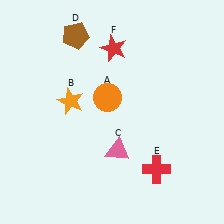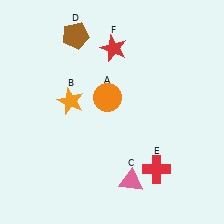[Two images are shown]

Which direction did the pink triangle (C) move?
The pink triangle (C) moved down.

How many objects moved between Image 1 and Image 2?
1 object moved between the two images.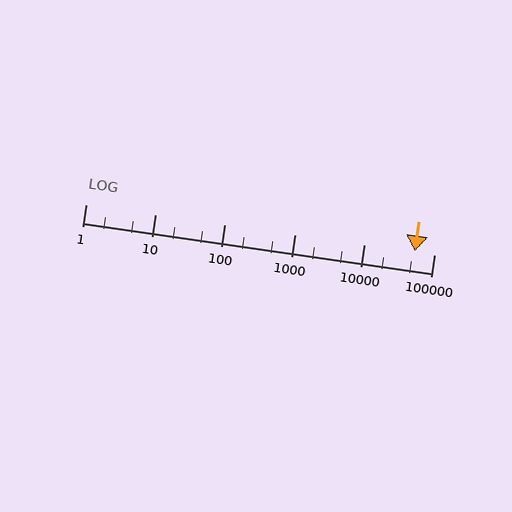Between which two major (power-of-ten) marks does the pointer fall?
The pointer is between 10000 and 100000.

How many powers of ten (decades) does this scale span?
The scale spans 5 decades, from 1 to 100000.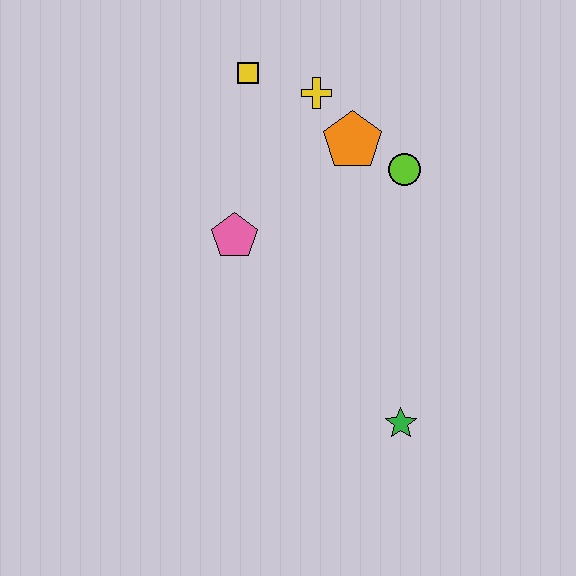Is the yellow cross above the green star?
Yes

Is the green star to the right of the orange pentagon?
Yes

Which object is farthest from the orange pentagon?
The green star is farthest from the orange pentagon.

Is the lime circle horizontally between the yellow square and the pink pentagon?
No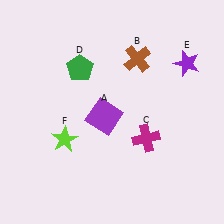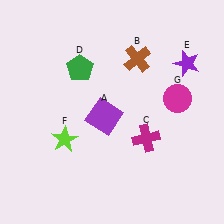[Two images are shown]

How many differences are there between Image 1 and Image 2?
There is 1 difference between the two images.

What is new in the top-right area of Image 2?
A magenta circle (G) was added in the top-right area of Image 2.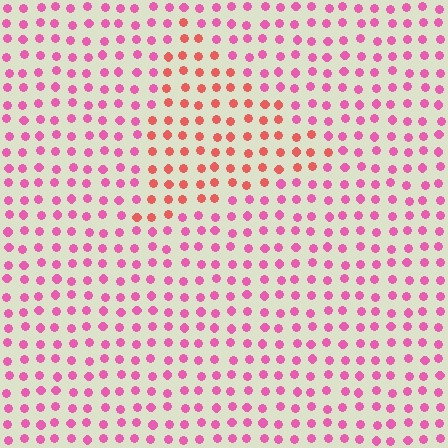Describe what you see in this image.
The image is filled with small pink elements in a uniform arrangement. A triangle-shaped region is visible where the elements are tinted to a slightly different hue, forming a subtle color boundary.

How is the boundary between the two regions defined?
The boundary is defined purely by a slight shift in hue (about 38 degrees). Spacing, size, and orientation are identical on both sides.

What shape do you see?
I see a triangle.